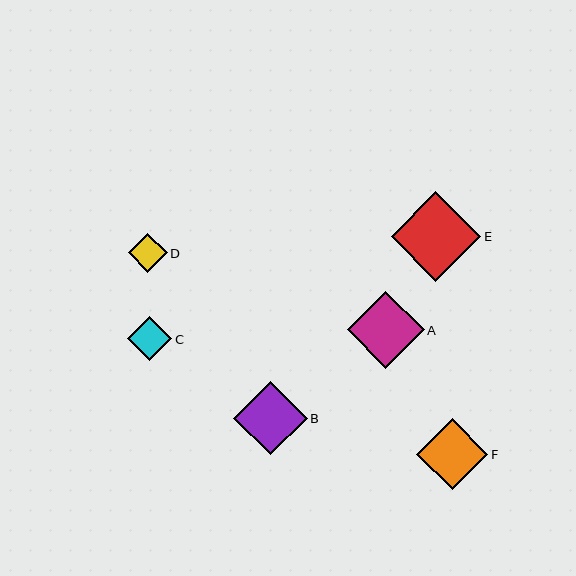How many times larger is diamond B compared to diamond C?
Diamond B is approximately 1.7 times the size of diamond C.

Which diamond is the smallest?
Diamond D is the smallest with a size of approximately 39 pixels.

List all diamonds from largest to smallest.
From largest to smallest: E, A, B, F, C, D.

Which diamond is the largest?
Diamond E is the largest with a size of approximately 90 pixels.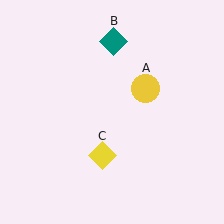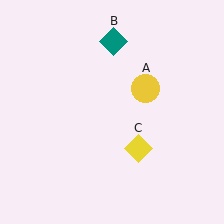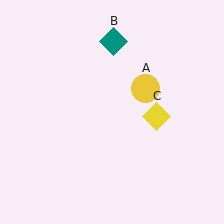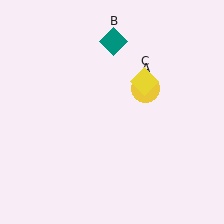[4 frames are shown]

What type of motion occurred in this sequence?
The yellow diamond (object C) rotated counterclockwise around the center of the scene.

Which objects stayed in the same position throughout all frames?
Yellow circle (object A) and teal diamond (object B) remained stationary.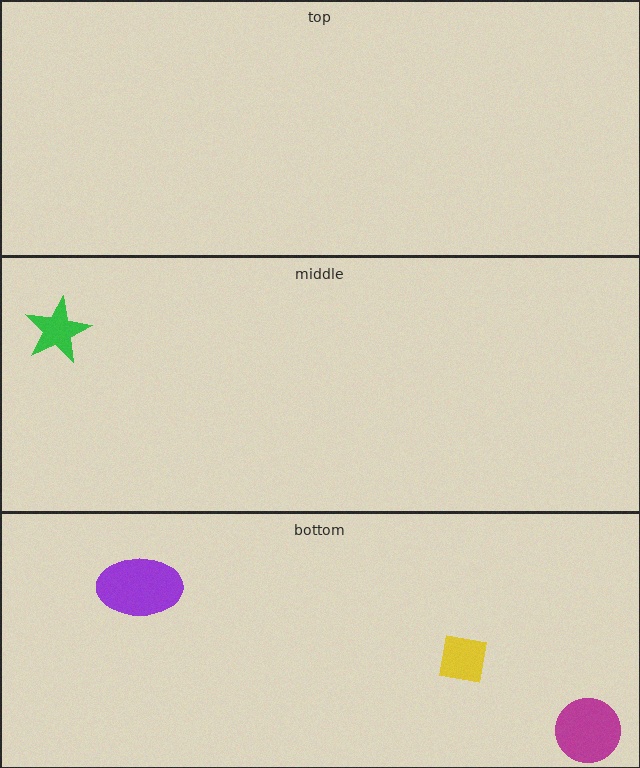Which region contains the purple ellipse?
The bottom region.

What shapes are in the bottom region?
The yellow square, the magenta circle, the purple ellipse.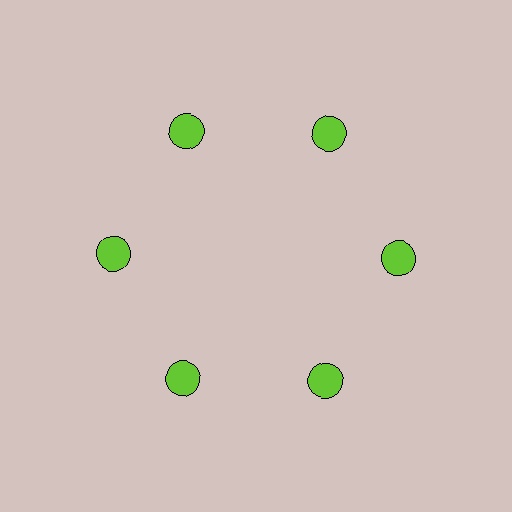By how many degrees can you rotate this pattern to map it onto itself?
The pattern maps onto itself every 60 degrees of rotation.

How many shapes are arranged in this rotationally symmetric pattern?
There are 6 shapes, arranged in 6 groups of 1.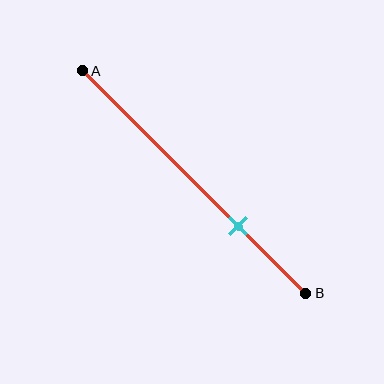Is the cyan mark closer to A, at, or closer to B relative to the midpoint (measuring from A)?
The cyan mark is closer to point B than the midpoint of segment AB.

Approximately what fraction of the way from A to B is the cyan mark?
The cyan mark is approximately 70% of the way from A to B.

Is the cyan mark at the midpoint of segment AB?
No, the mark is at about 70% from A, not at the 50% midpoint.